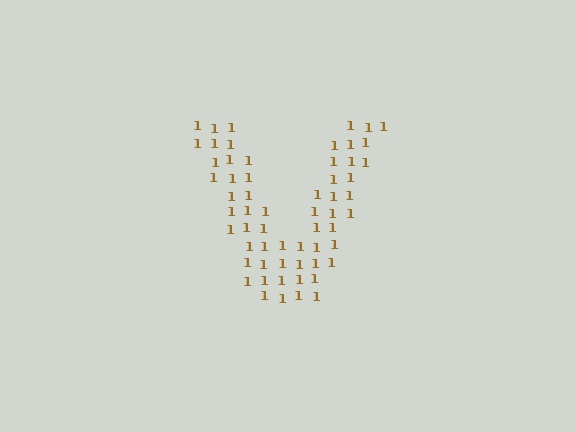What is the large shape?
The large shape is the letter V.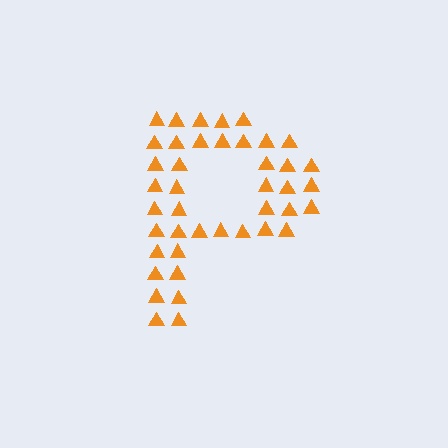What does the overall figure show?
The overall figure shows the letter P.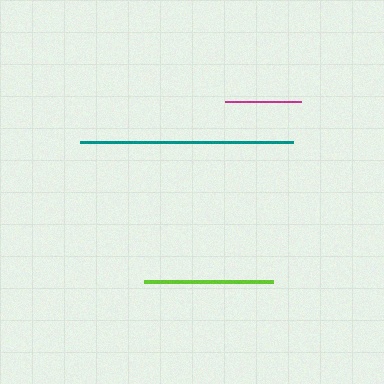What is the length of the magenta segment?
The magenta segment is approximately 76 pixels long.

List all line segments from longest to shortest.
From longest to shortest: teal, lime, magenta.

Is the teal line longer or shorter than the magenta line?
The teal line is longer than the magenta line.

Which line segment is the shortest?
The magenta line is the shortest at approximately 76 pixels.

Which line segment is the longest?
The teal line is the longest at approximately 213 pixels.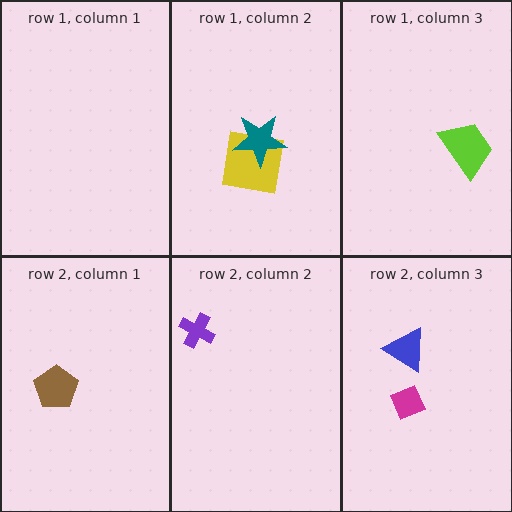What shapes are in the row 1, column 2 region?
The yellow square, the teal star.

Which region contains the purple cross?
The row 2, column 2 region.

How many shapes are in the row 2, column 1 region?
1.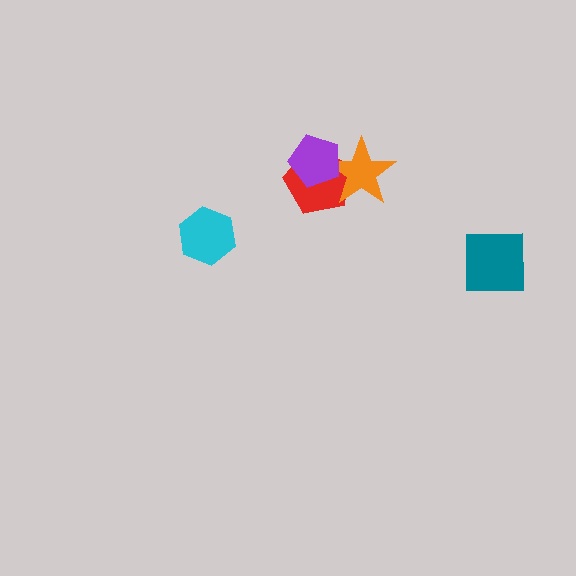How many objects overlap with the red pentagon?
2 objects overlap with the red pentagon.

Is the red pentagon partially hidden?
Yes, it is partially covered by another shape.